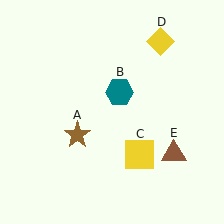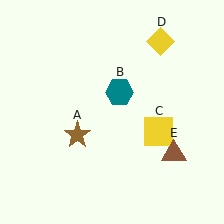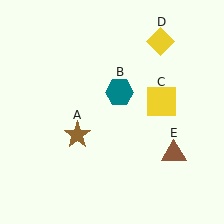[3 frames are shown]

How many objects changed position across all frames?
1 object changed position: yellow square (object C).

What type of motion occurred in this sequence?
The yellow square (object C) rotated counterclockwise around the center of the scene.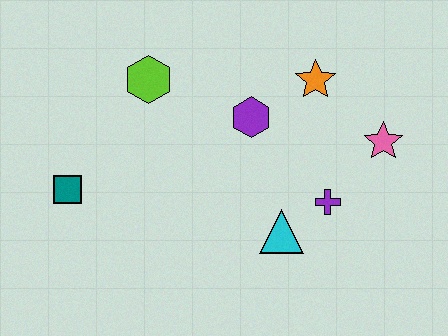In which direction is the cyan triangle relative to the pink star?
The cyan triangle is to the left of the pink star.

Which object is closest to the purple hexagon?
The orange star is closest to the purple hexagon.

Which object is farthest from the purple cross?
The teal square is farthest from the purple cross.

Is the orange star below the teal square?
No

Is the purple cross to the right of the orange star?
Yes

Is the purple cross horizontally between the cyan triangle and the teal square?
No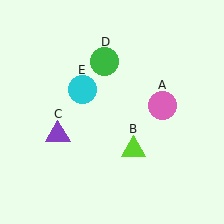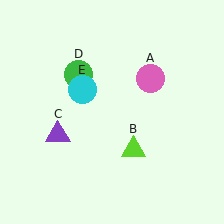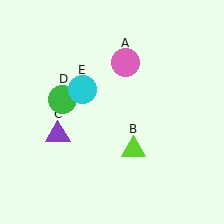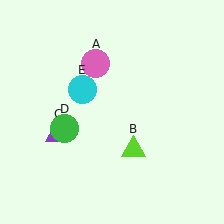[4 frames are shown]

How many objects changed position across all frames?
2 objects changed position: pink circle (object A), green circle (object D).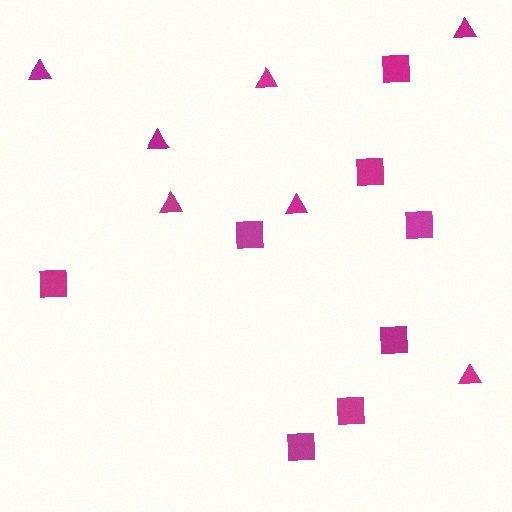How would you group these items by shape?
There are 2 groups: one group of triangles (7) and one group of squares (8).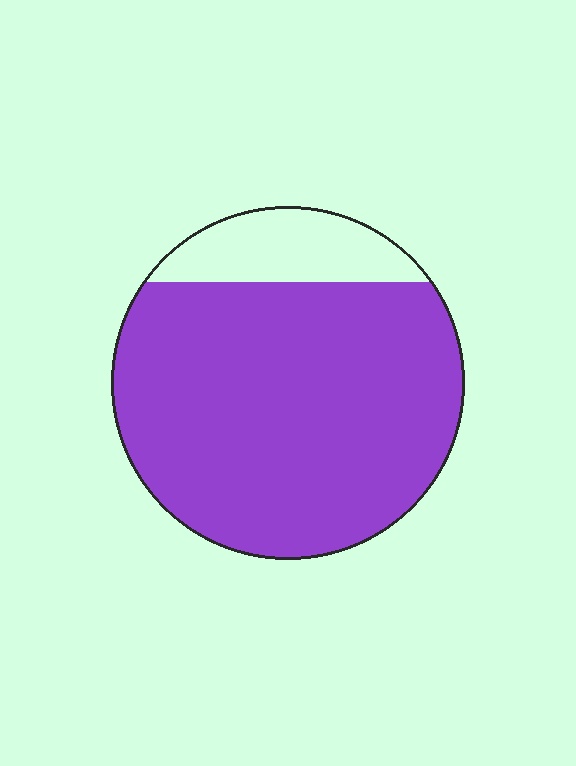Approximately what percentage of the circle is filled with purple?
Approximately 85%.